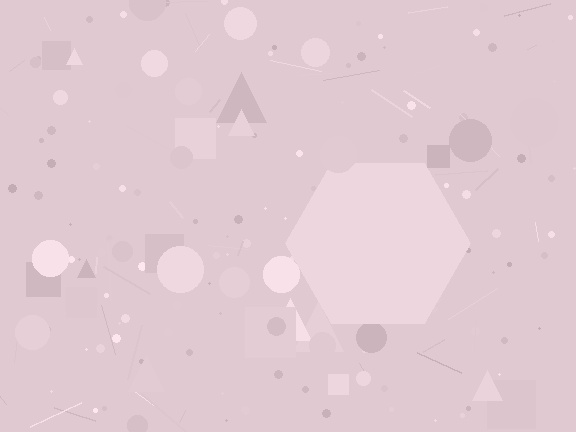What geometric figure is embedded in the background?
A hexagon is embedded in the background.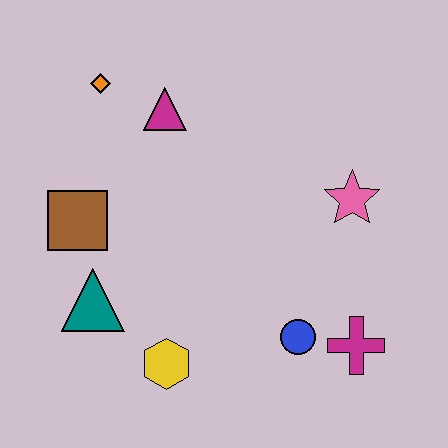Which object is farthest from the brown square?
The magenta cross is farthest from the brown square.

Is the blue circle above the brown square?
No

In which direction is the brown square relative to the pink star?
The brown square is to the left of the pink star.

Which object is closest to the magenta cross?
The blue circle is closest to the magenta cross.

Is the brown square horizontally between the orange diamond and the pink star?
No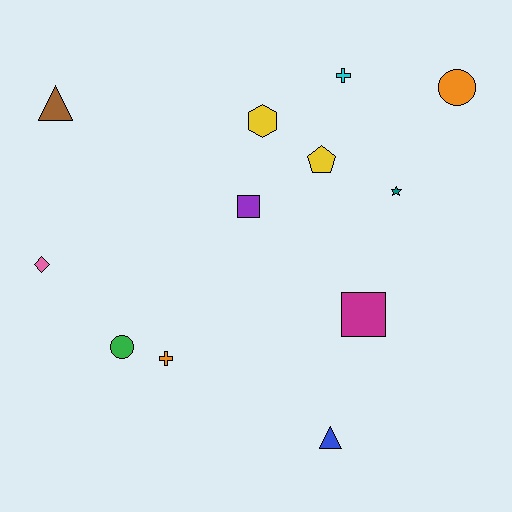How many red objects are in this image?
There are no red objects.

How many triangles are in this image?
There are 2 triangles.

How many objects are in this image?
There are 12 objects.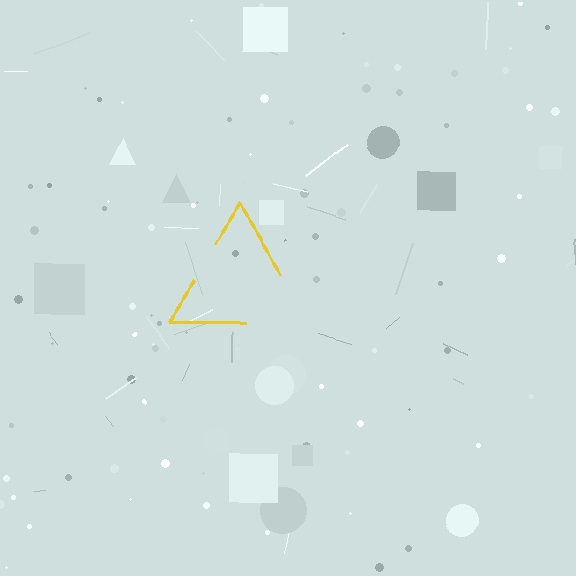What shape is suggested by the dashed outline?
The dashed outline suggests a triangle.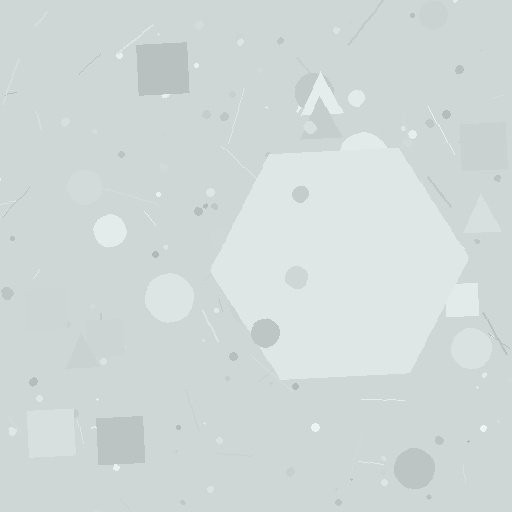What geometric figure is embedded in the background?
A hexagon is embedded in the background.